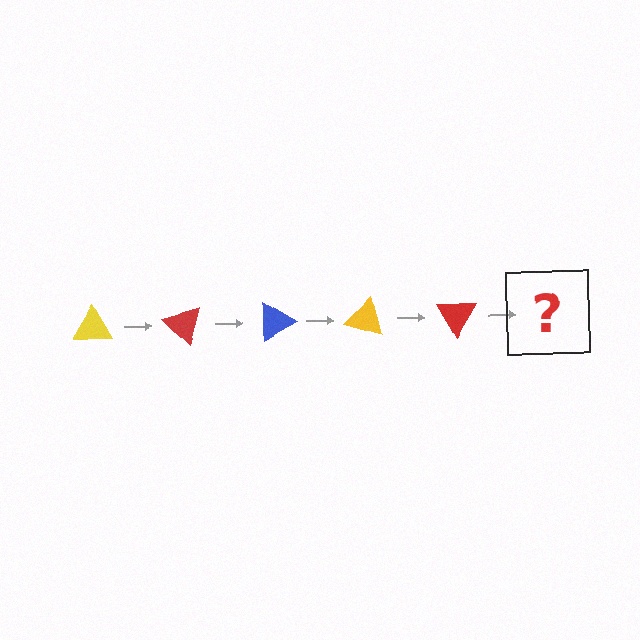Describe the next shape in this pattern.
It should be a blue triangle, rotated 225 degrees from the start.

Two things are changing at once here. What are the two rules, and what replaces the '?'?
The two rules are that it rotates 45 degrees each step and the color cycles through yellow, red, and blue. The '?' should be a blue triangle, rotated 225 degrees from the start.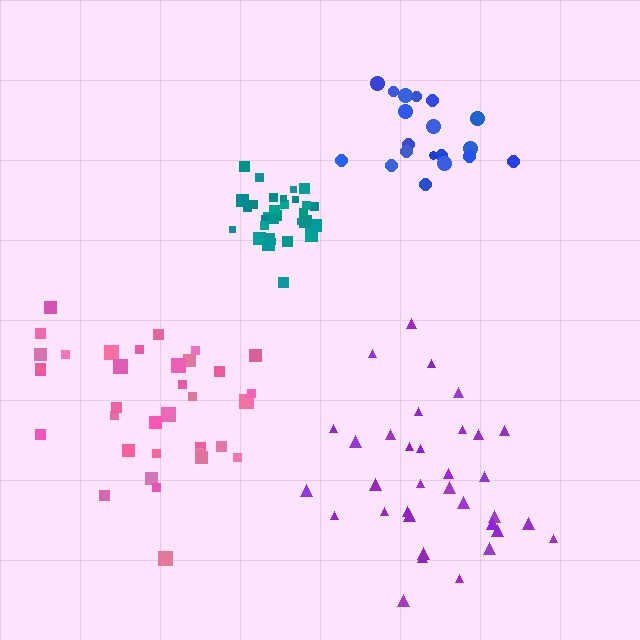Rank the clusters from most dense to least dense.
teal, blue, purple, pink.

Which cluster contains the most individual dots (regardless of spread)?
Pink (35).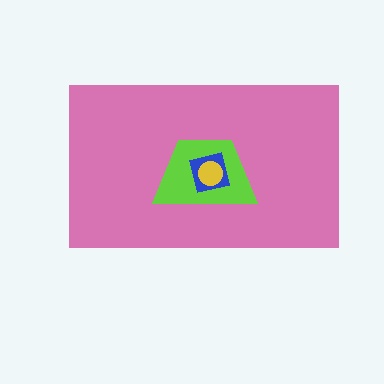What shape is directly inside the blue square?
The yellow circle.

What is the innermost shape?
The yellow circle.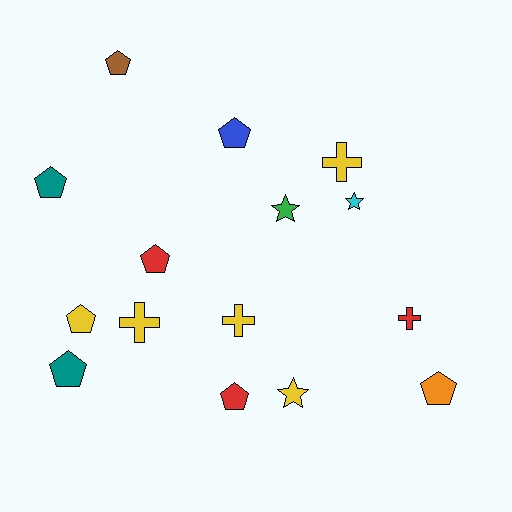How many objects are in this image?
There are 15 objects.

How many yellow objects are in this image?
There are 5 yellow objects.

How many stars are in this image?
There are 3 stars.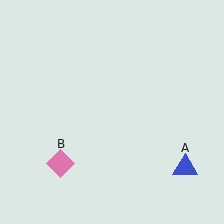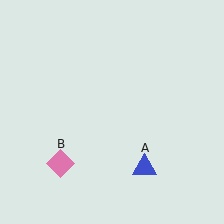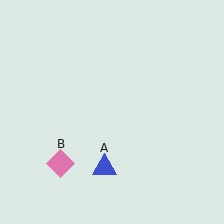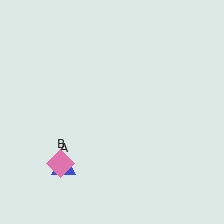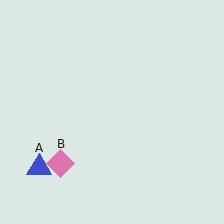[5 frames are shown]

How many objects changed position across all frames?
1 object changed position: blue triangle (object A).